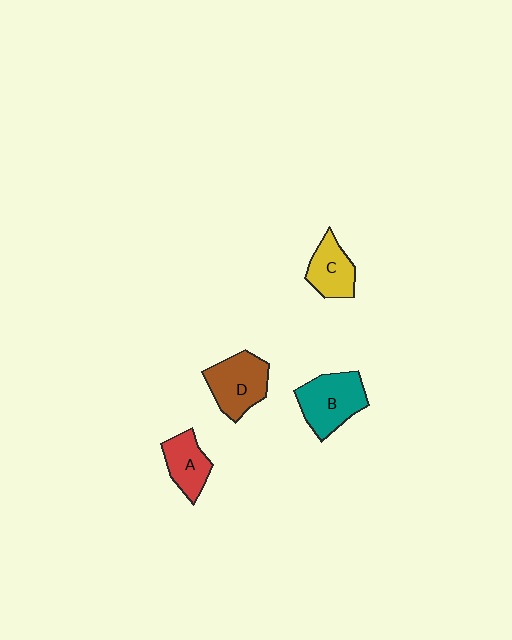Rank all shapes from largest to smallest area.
From largest to smallest: B (teal), D (brown), C (yellow), A (red).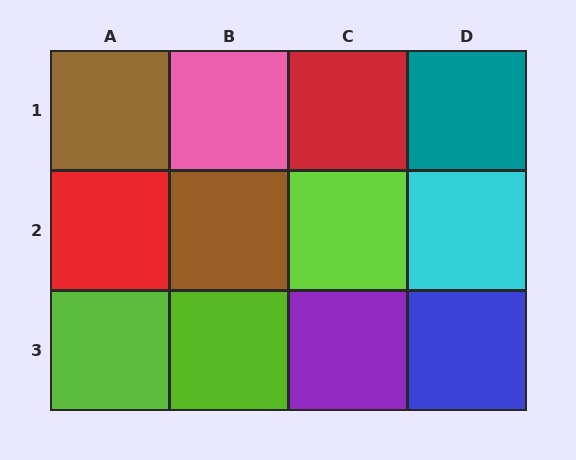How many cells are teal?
1 cell is teal.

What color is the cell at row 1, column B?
Pink.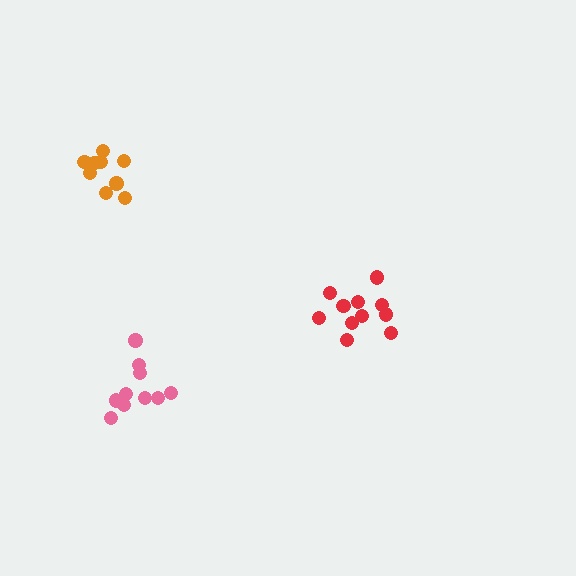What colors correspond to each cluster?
The clusters are colored: red, orange, pink.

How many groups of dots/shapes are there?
There are 3 groups.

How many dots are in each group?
Group 1: 11 dots, Group 2: 9 dots, Group 3: 11 dots (31 total).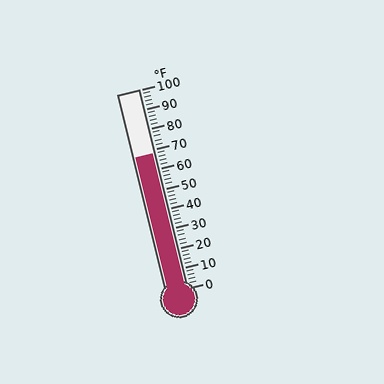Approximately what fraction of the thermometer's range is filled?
The thermometer is filled to approximately 70% of its range.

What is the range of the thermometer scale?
The thermometer scale ranges from 0°F to 100°F.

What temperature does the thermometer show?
The thermometer shows approximately 68°F.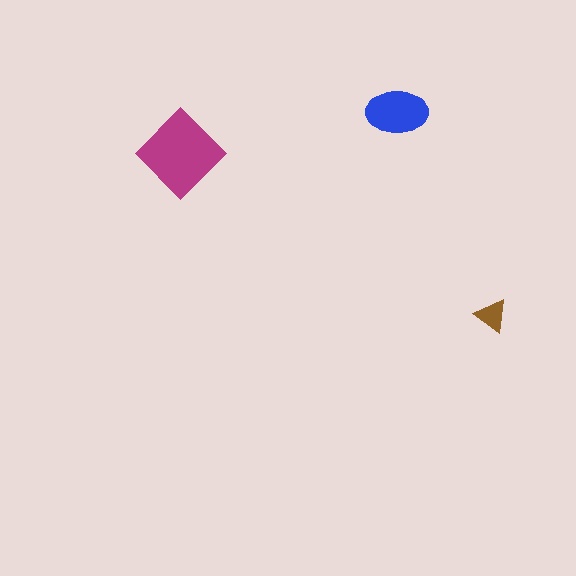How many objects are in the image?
There are 3 objects in the image.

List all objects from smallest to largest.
The brown triangle, the blue ellipse, the magenta diamond.